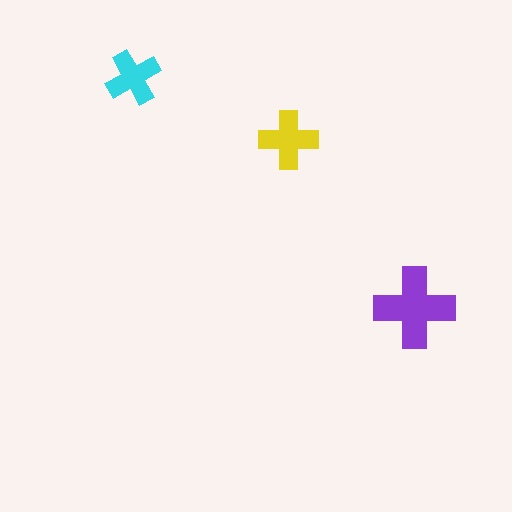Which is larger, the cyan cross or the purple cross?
The purple one.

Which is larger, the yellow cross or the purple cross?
The purple one.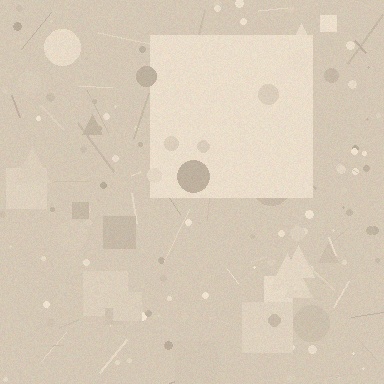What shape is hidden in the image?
A square is hidden in the image.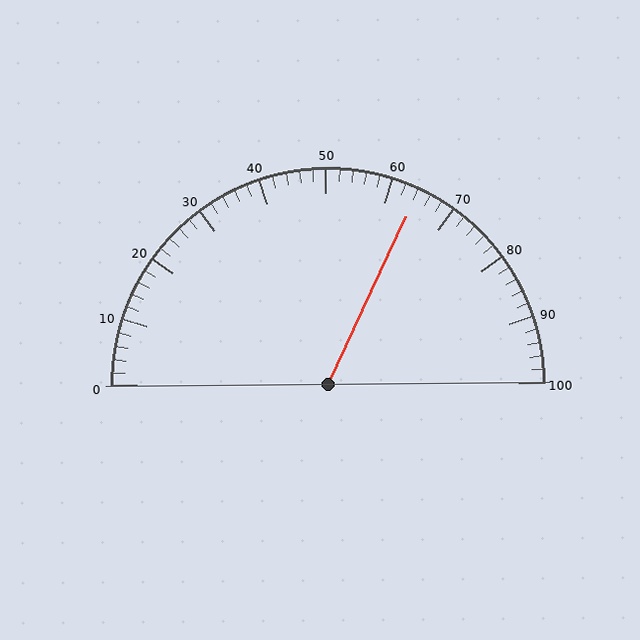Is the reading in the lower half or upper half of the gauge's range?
The reading is in the upper half of the range (0 to 100).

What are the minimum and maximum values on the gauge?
The gauge ranges from 0 to 100.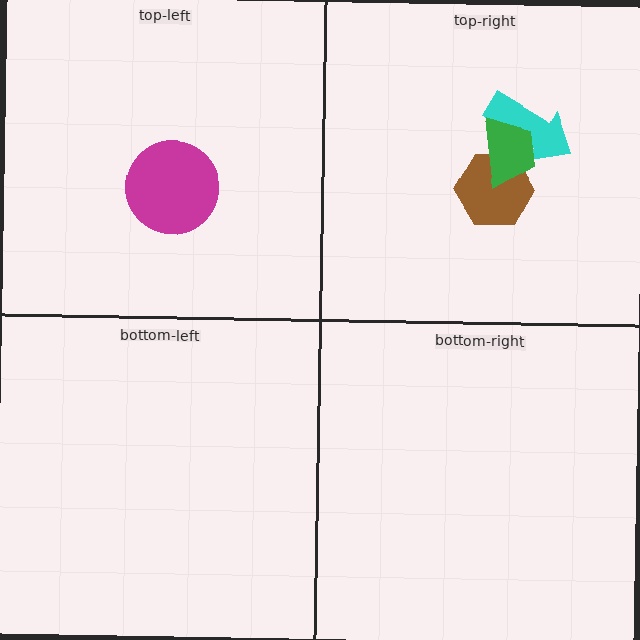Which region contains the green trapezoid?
The top-right region.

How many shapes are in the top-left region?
1.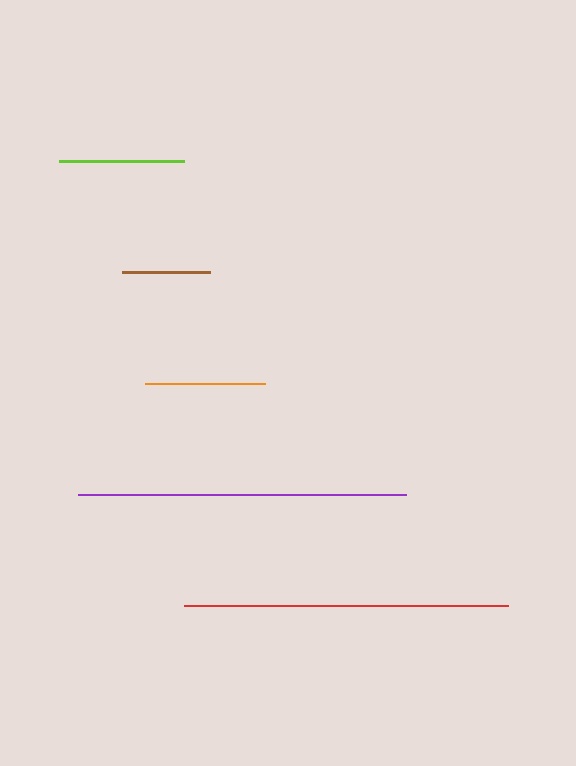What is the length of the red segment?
The red segment is approximately 325 pixels long.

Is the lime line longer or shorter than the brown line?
The lime line is longer than the brown line.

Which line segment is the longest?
The purple line is the longest at approximately 328 pixels.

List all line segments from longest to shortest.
From longest to shortest: purple, red, lime, orange, brown.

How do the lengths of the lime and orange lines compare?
The lime and orange lines are approximately the same length.